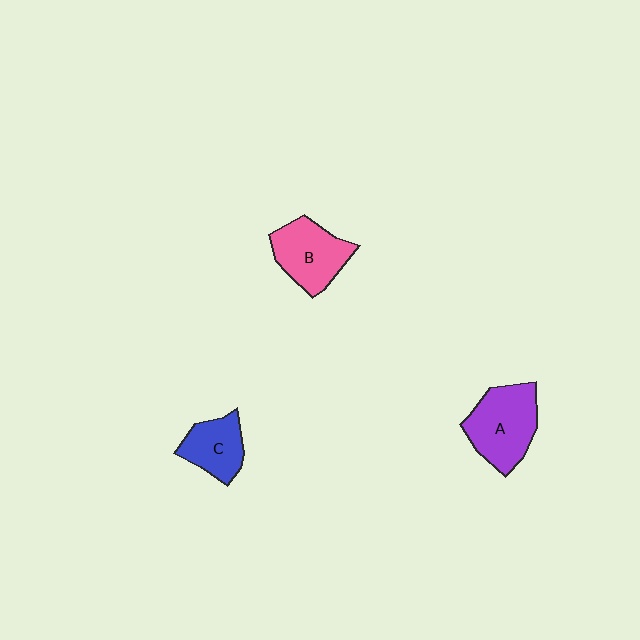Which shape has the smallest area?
Shape C (blue).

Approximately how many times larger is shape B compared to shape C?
Approximately 1.3 times.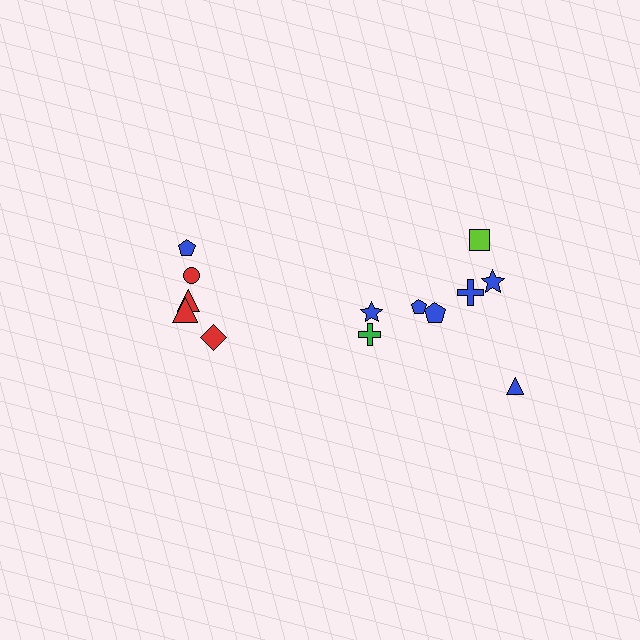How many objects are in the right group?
There are 8 objects.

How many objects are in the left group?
There are 5 objects.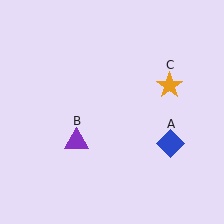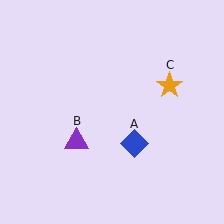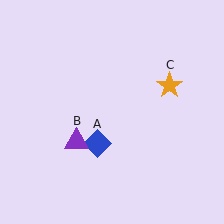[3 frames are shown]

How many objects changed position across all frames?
1 object changed position: blue diamond (object A).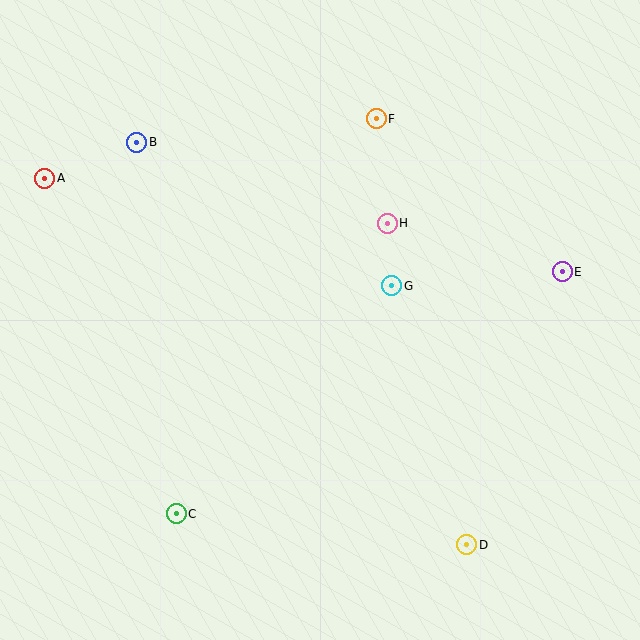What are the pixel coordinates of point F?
Point F is at (376, 119).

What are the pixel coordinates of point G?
Point G is at (392, 286).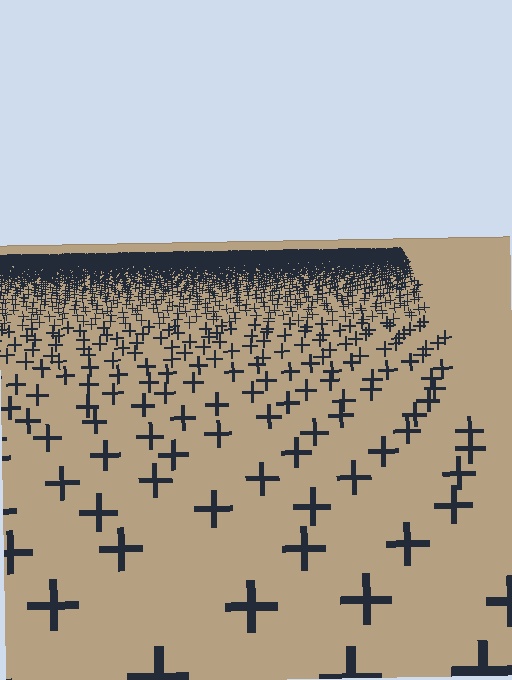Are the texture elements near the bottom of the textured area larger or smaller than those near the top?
Larger. Near the bottom, elements are closer to the viewer and appear at a bigger on-screen size.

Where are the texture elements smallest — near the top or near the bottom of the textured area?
Near the top.